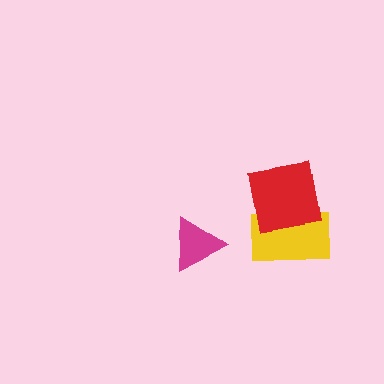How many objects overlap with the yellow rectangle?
1 object overlaps with the yellow rectangle.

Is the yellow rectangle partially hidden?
Yes, it is partially covered by another shape.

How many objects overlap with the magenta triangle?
0 objects overlap with the magenta triangle.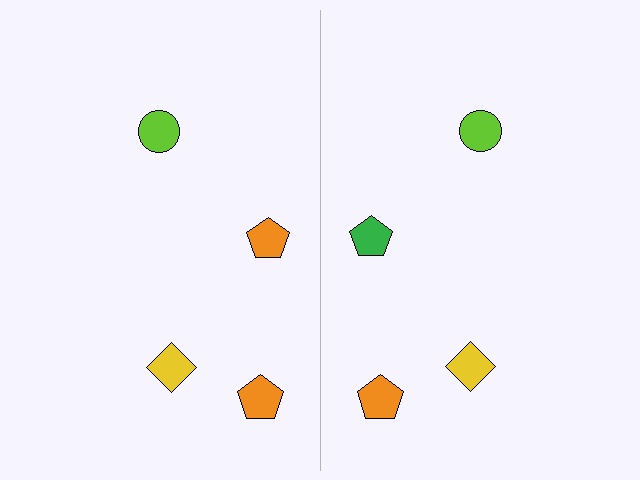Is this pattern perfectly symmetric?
No, the pattern is not perfectly symmetric. The green pentagon on the right side breaks the symmetry — its mirror counterpart is orange.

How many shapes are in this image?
There are 8 shapes in this image.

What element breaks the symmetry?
The green pentagon on the right side breaks the symmetry — its mirror counterpart is orange.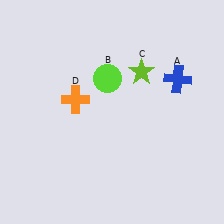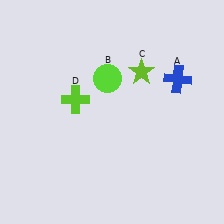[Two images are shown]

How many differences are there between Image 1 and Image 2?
There is 1 difference between the two images.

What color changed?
The cross (D) changed from orange in Image 1 to lime in Image 2.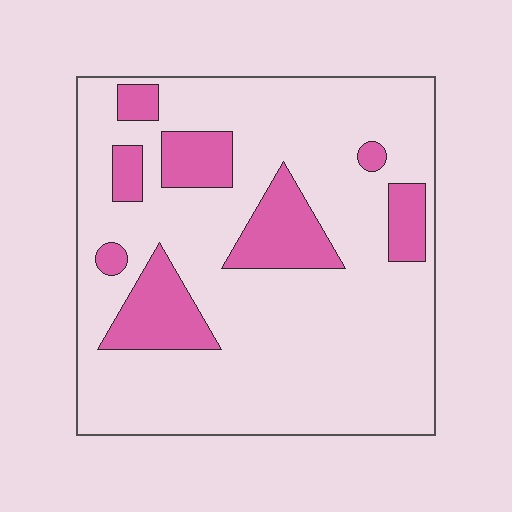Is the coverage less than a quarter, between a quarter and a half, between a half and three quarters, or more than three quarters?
Less than a quarter.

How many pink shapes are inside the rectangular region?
8.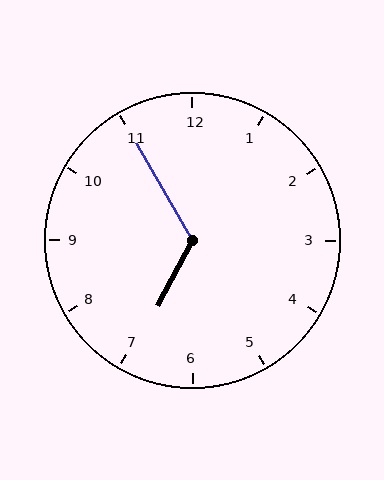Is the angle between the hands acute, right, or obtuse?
It is obtuse.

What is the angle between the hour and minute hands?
Approximately 122 degrees.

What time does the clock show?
6:55.